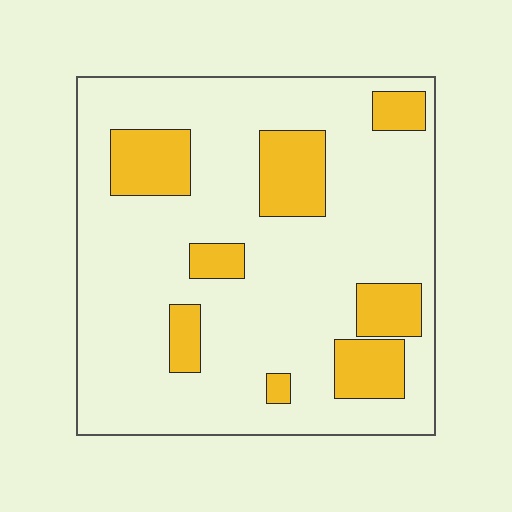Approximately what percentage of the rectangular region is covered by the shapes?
Approximately 20%.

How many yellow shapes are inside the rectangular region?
8.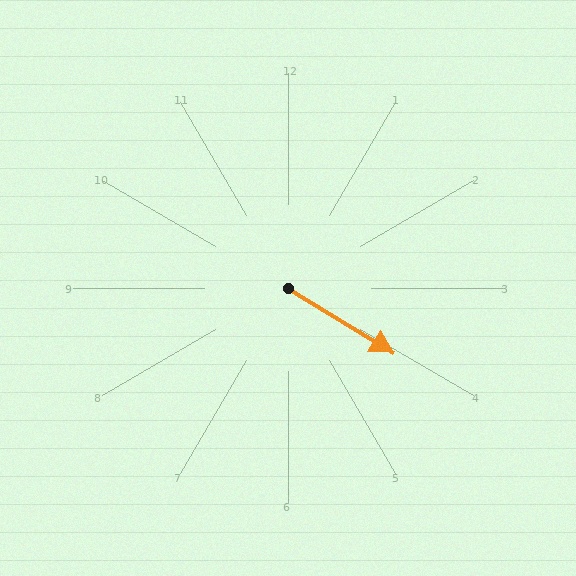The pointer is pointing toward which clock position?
Roughly 4 o'clock.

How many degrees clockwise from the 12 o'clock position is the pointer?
Approximately 122 degrees.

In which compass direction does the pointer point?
Southeast.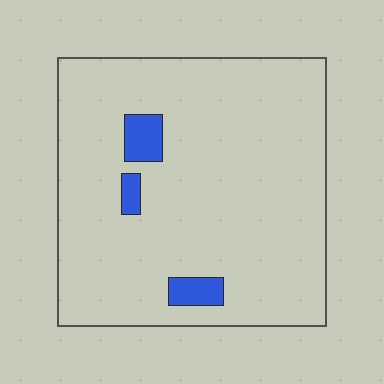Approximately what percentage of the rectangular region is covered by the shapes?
Approximately 5%.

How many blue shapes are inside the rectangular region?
3.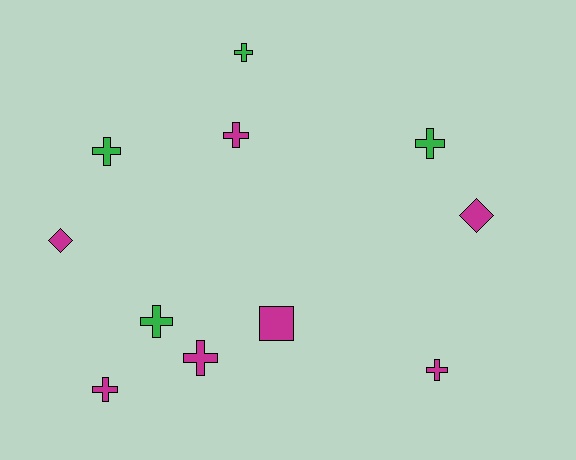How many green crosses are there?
There are 4 green crosses.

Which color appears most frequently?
Magenta, with 7 objects.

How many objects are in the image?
There are 11 objects.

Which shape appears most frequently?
Cross, with 8 objects.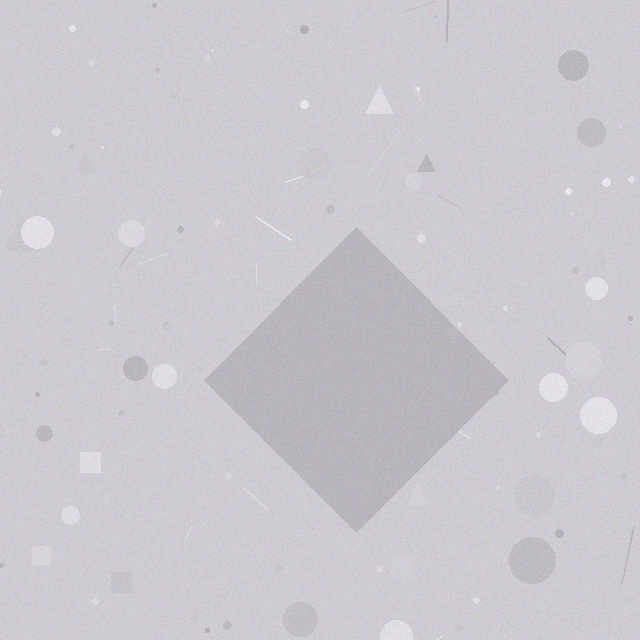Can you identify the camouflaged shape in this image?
The camouflaged shape is a diamond.